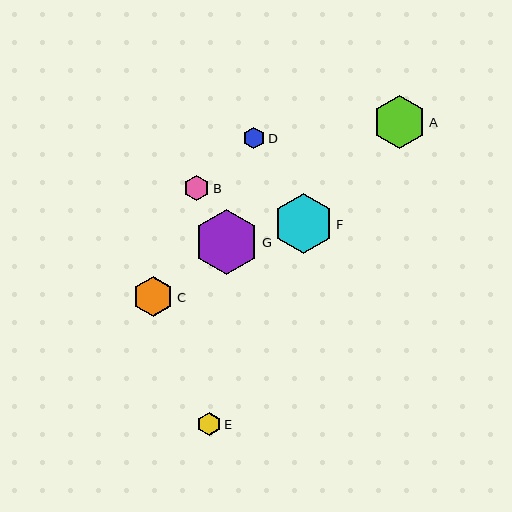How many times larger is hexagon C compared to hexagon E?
Hexagon C is approximately 1.7 times the size of hexagon E.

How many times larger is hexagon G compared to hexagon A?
Hexagon G is approximately 1.2 times the size of hexagon A.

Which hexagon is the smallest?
Hexagon D is the smallest with a size of approximately 22 pixels.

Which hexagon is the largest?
Hexagon G is the largest with a size of approximately 65 pixels.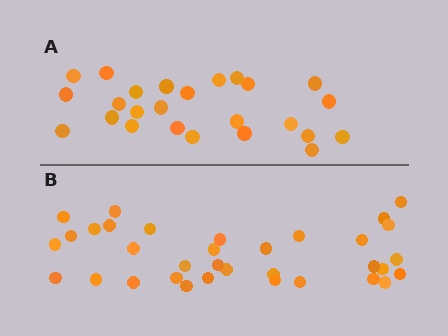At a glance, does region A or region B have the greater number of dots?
Region B (the bottom region) has more dots.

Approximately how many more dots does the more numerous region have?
Region B has roughly 8 or so more dots than region A.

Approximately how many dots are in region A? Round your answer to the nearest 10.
About 20 dots. (The exact count is 25, which rounds to 20.)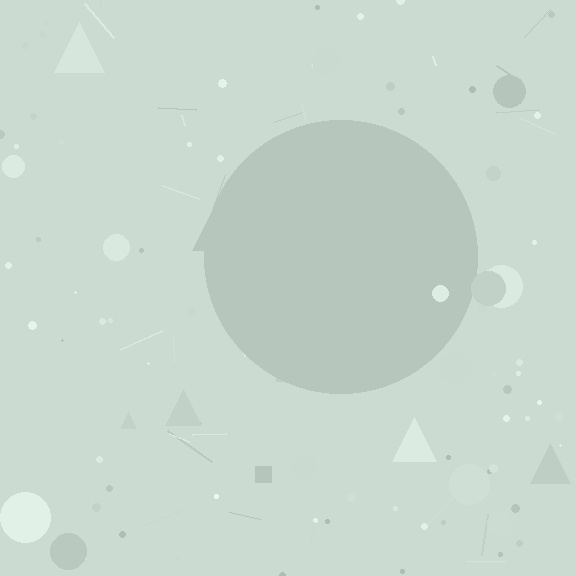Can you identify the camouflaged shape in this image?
The camouflaged shape is a circle.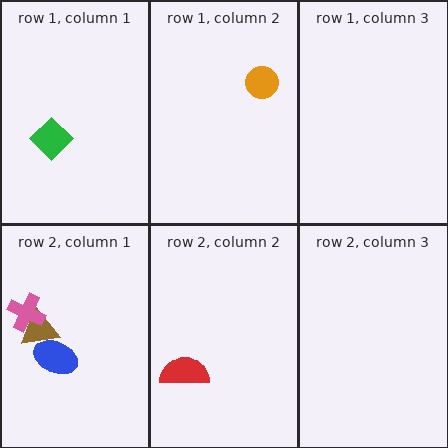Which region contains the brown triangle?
The row 2, column 1 region.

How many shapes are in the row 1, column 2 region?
1.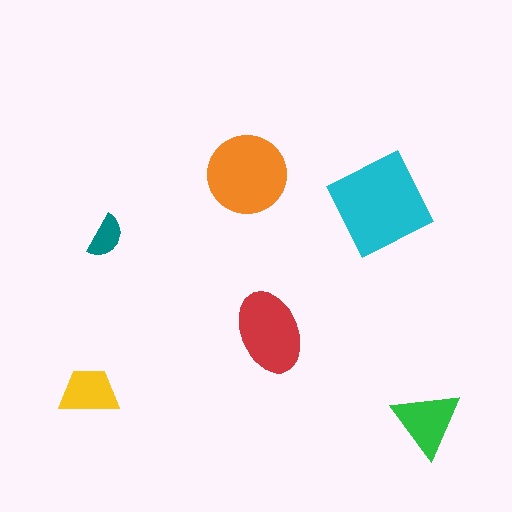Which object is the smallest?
The teal semicircle.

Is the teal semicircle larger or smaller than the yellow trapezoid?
Smaller.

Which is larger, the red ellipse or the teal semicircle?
The red ellipse.